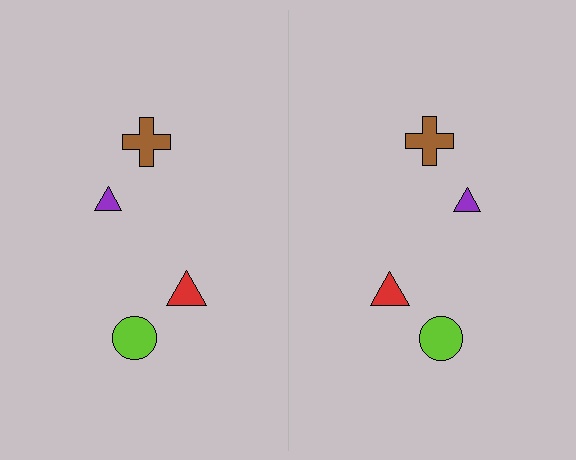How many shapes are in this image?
There are 8 shapes in this image.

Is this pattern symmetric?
Yes, this pattern has bilateral (reflection) symmetry.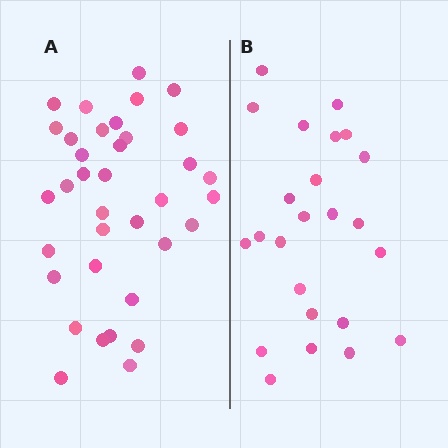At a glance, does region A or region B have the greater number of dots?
Region A (the left region) has more dots.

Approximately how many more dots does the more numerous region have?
Region A has roughly 12 or so more dots than region B.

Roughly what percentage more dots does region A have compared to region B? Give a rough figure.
About 50% more.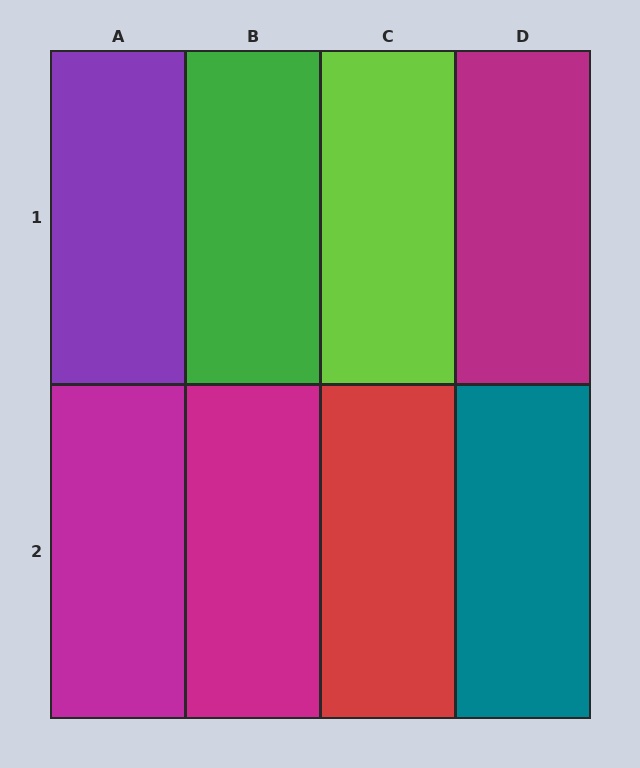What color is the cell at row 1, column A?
Purple.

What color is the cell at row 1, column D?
Magenta.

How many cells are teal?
1 cell is teal.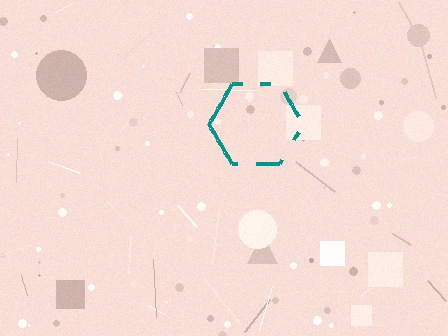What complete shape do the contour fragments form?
The contour fragments form a hexagon.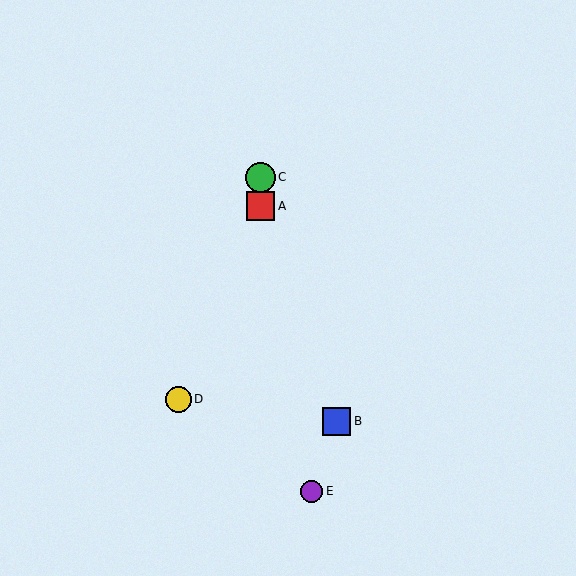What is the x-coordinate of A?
Object A is at x≈260.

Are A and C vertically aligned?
Yes, both are at x≈260.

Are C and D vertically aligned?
No, C is at x≈260 and D is at x≈178.